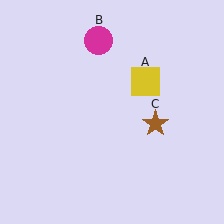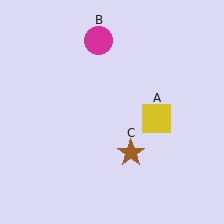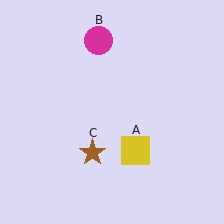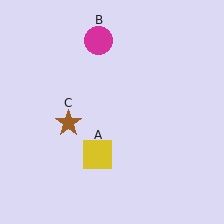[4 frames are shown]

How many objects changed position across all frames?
2 objects changed position: yellow square (object A), brown star (object C).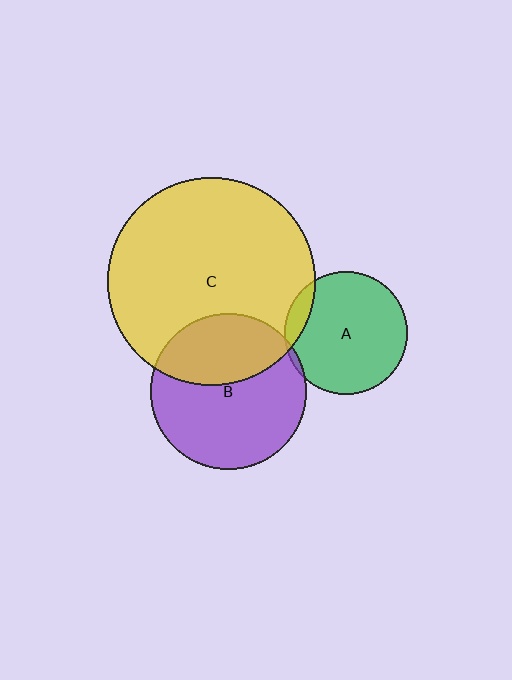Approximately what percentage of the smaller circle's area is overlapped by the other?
Approximately 5%.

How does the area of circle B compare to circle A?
Approximately 1.6 times.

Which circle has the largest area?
Circle C (yellow).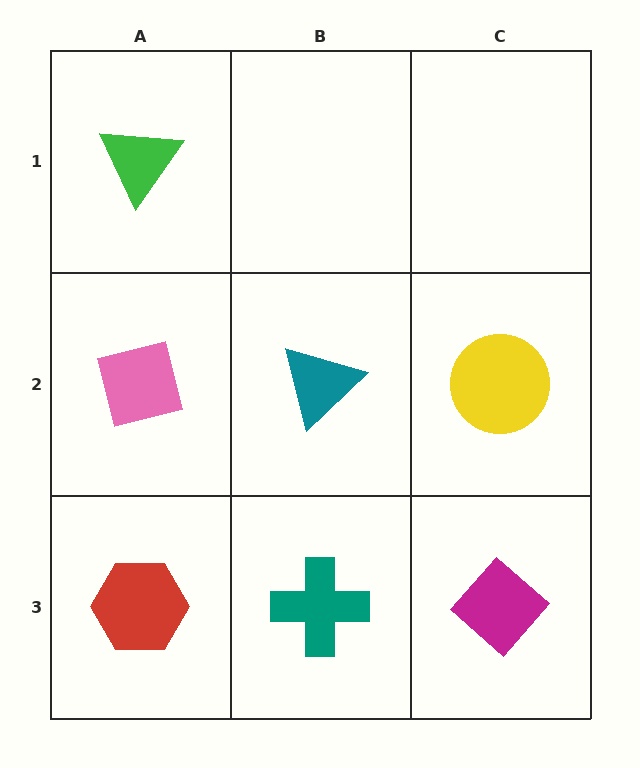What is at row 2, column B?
A teal triangle.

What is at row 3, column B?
A teal cross.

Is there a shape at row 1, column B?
No, that cell is empty.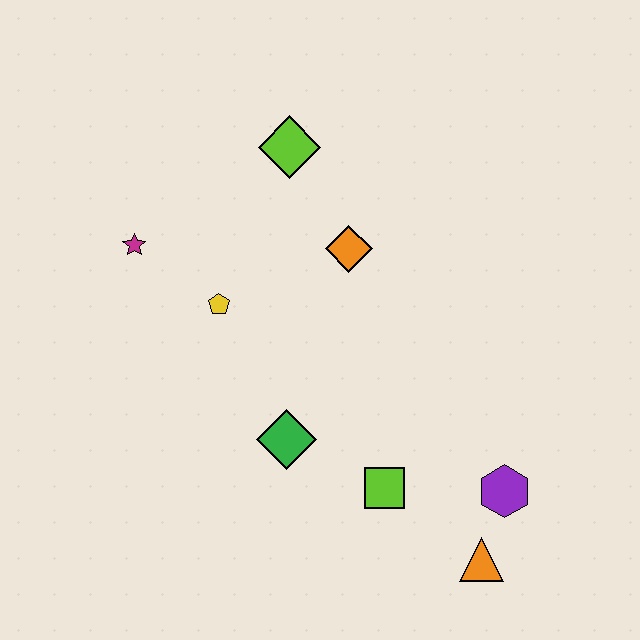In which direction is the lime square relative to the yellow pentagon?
The lime square is below the yellow pentagon.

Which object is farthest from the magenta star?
The orange triangle is farthest from the magenta star.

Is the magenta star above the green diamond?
Yes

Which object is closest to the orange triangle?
The purple hexagon is closest to the orange triangle.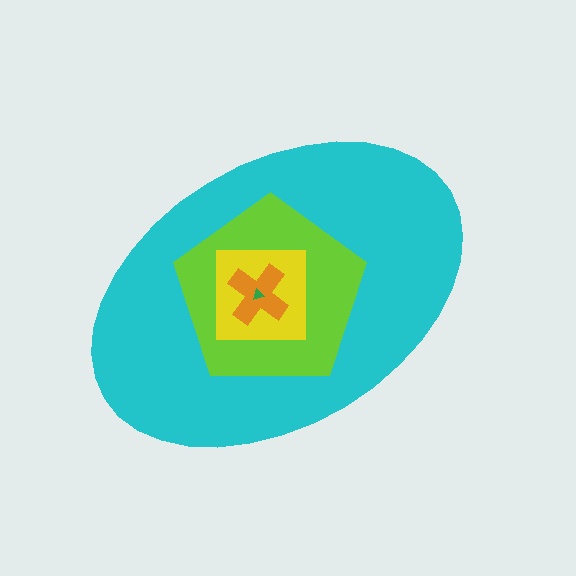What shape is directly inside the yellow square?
The orange cross.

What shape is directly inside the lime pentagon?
The yellow square.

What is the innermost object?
The green triangle.